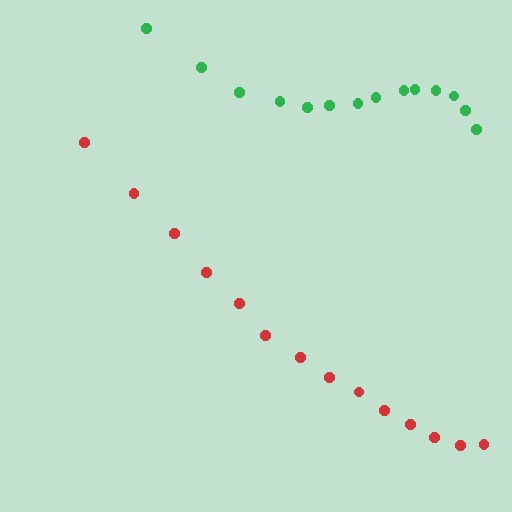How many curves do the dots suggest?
There are 2 distinct paths.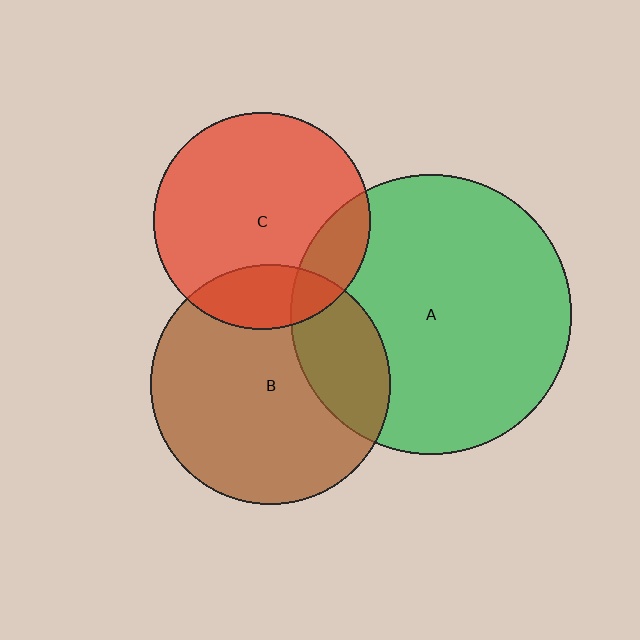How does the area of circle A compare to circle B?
Approximately 1.4 times.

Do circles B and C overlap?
Yes.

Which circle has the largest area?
Circle A (green).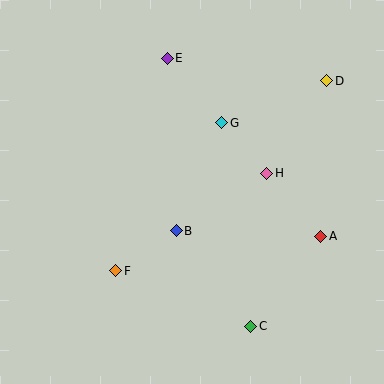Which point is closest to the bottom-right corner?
Point C is closest to the bottom-right corner.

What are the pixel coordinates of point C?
Point C is at (251, 326).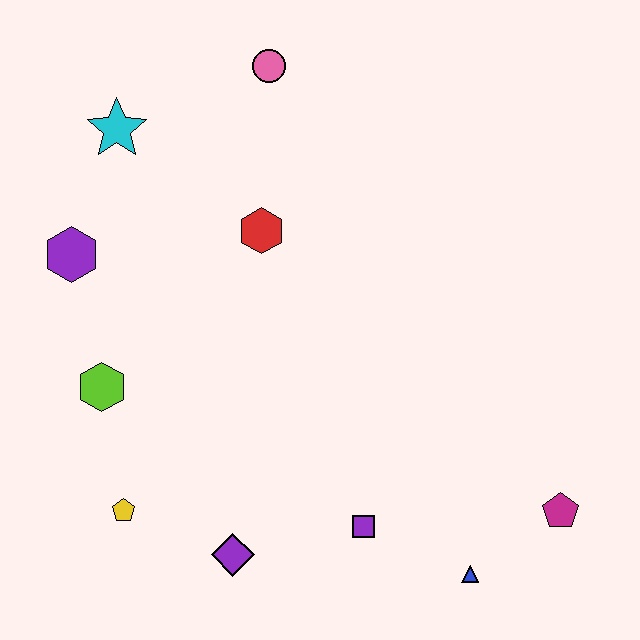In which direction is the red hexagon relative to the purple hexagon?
The red hexagon is to the right of the purple hexagon.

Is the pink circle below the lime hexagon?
No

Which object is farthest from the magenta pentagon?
The cyan star is farthest from the magenta pentagon.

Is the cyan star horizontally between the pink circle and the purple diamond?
No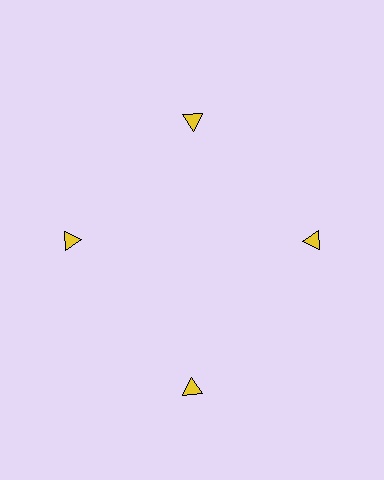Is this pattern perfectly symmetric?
No. The 4 yellow triangles are arranged in a ring, but one element near the 6 o'clock position is pushed outward from the center, breaking the 4-fold rotational symmetry.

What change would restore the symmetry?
The symmetry would be restored by moving it inward, back onto the ring so that all 4 triangles sit at equal angles and equal distance from the center.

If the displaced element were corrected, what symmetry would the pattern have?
It would have 4-fold rotational symmetry — the pattern would map onto itself every 90 degrees.